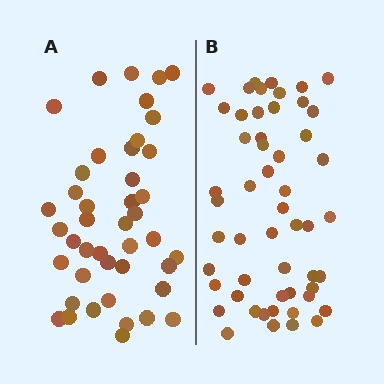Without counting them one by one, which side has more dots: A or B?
Region B (the right region) has more dots.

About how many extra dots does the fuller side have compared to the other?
Region B has roughly 10 or so more dots than region A.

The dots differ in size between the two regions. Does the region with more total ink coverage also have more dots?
No. Region A has more total ink coverage because its dots are larger, but region B actually contains more individual dots. Total area can be misleading — the number of items is what matters here.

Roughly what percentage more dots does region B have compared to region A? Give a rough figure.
About 25% more.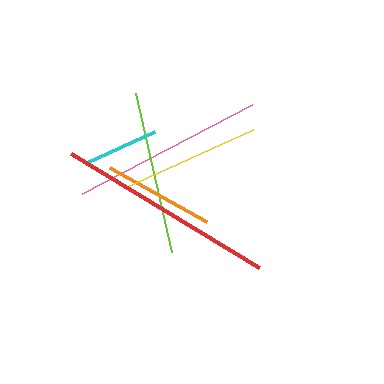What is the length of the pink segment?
The pink segment is approximately 191 pixels long.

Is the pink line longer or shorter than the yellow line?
The pink line is longer than the yellow line.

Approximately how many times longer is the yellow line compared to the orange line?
The yellow line is approximately 1.3 times the length of the orange line.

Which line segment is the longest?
The red line is the longest at approximately 220 pixels.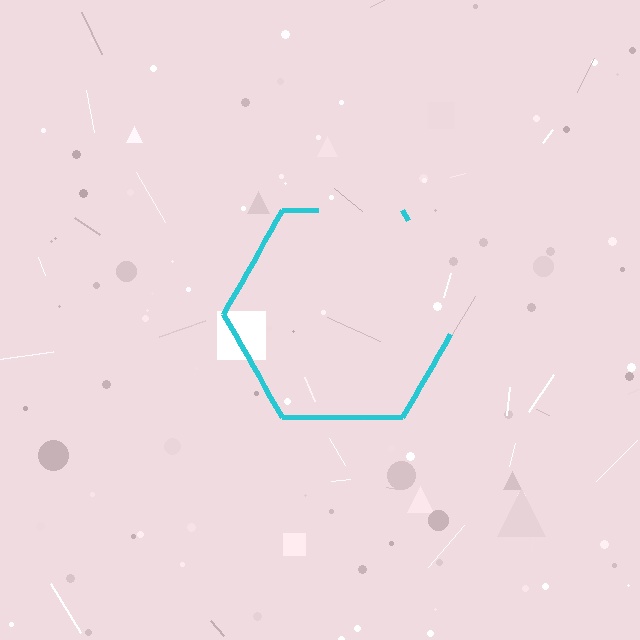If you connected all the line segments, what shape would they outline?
They would outline a hexagon.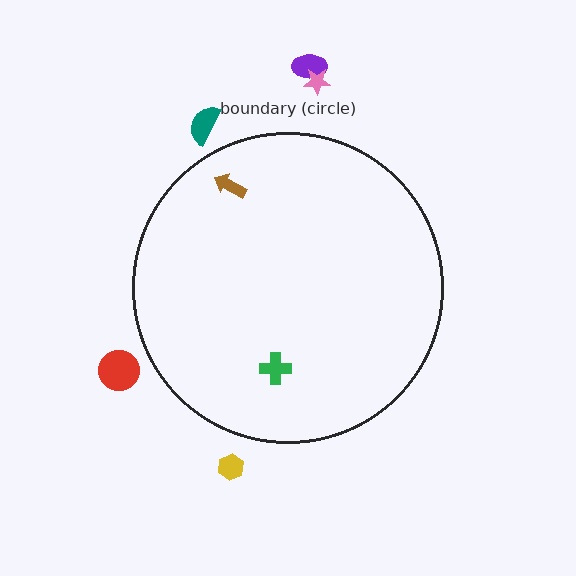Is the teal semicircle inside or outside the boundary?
Outside.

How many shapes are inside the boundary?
2 inside, 5 outside.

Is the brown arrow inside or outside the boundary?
Inside.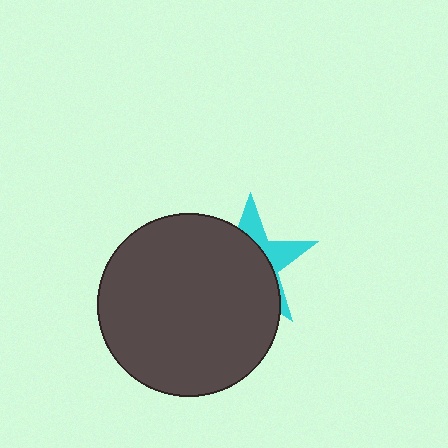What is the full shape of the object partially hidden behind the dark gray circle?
The partially hidden object is a cyan star.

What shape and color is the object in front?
The object in front is a dark gray circle.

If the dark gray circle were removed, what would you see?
You would see the complete cyan star.